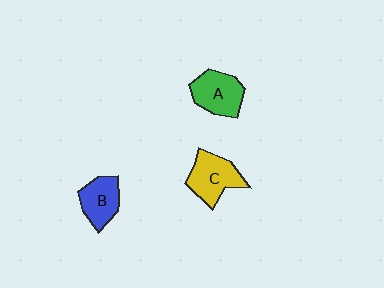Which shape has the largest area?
Shape C (yellow).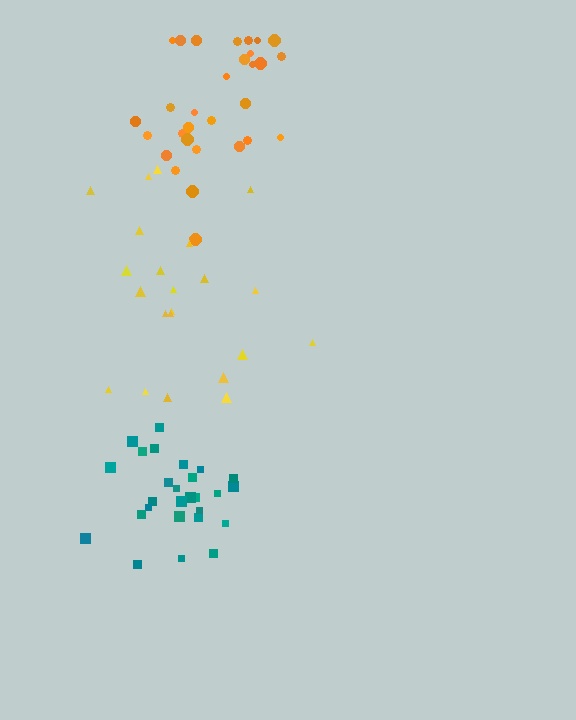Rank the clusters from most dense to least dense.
teal, orange, yellow.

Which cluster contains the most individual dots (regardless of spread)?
Orange (30).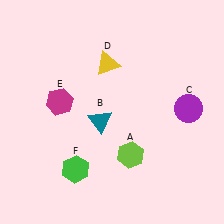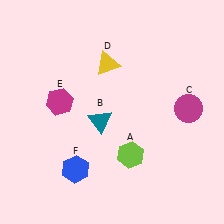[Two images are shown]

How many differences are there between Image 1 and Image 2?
There are 2 differences between the two images.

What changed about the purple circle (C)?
In Image 1, C is purple. In Image 2, it changed to magenta.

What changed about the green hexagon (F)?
In Image 1, F is green. In Image 2, it changed to blue.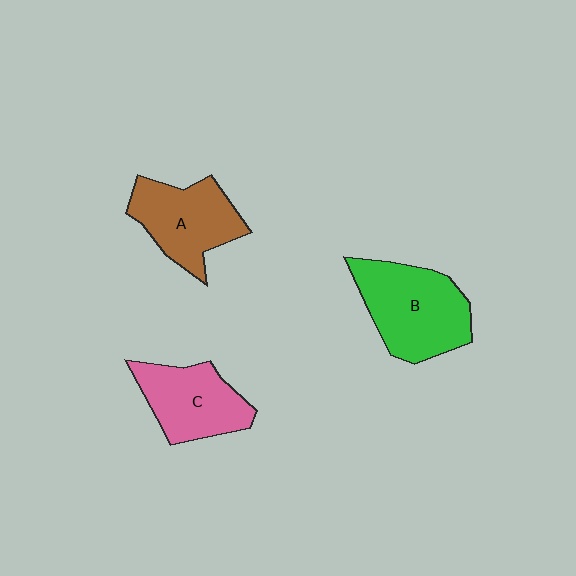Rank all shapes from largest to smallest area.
From largest to smallest: B (green), A (brown), C (pink).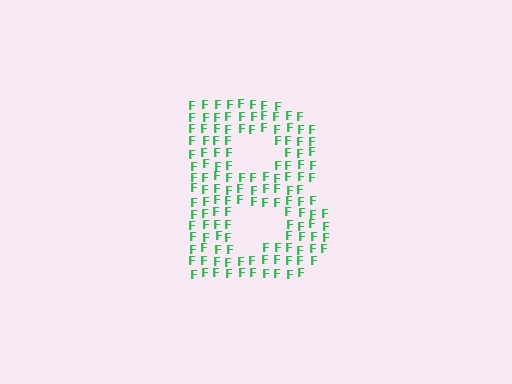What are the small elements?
The small elements are letter F's.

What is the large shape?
The large shape is the letter B.